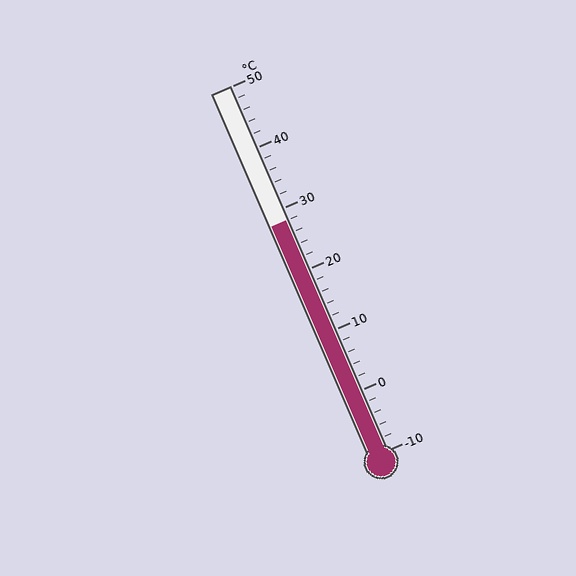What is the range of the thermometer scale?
The thermometer scale ranges from -10°C to 50°C.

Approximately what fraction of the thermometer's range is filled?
The thermometer is filled to approximately 65% of its range.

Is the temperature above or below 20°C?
The temperature is above 20°C.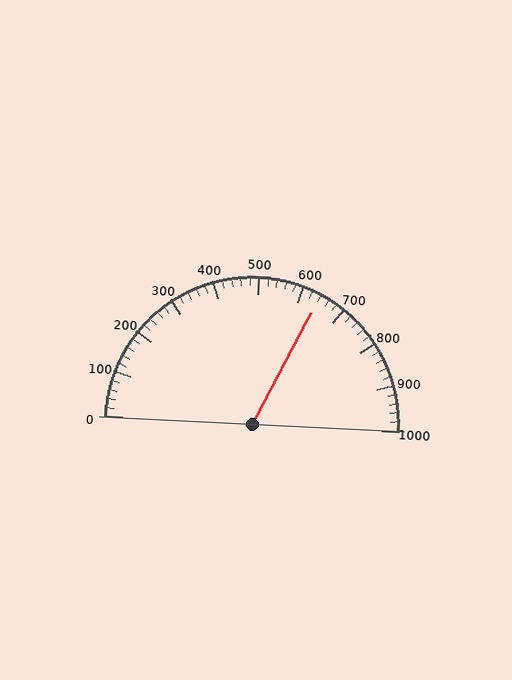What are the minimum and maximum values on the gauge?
The gauge ranges from 0 to 1000.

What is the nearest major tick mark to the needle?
The nearest major tick mark is 600.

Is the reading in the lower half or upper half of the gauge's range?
The reading is in the upper half of the range (0 to 1000).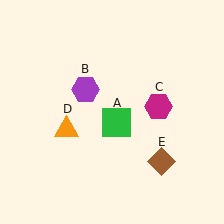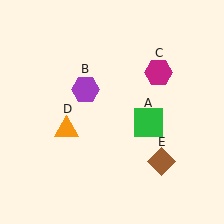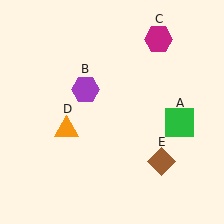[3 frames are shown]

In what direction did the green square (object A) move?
The green square (object A) moved right.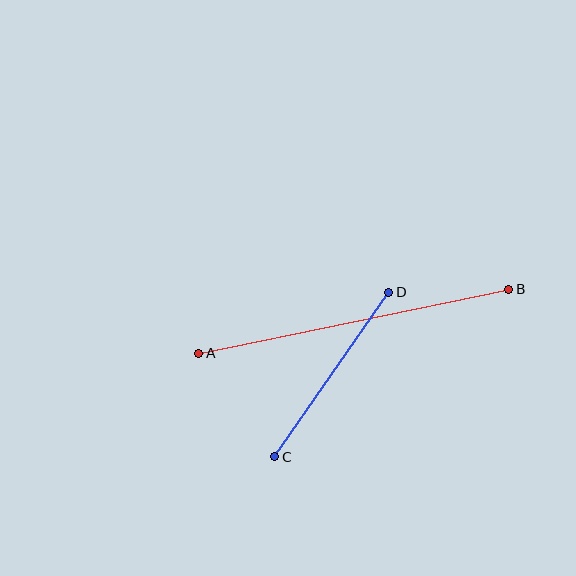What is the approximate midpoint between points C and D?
The midpoint is at approximately (332, 375) pixels.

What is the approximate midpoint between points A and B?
The midpoint is at approximately (354, 321) pixels.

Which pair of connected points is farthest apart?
Points A and B are farthest apart.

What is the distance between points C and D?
The distance is approximately 200 pixels.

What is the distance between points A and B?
The distance is approximately 316 pixels.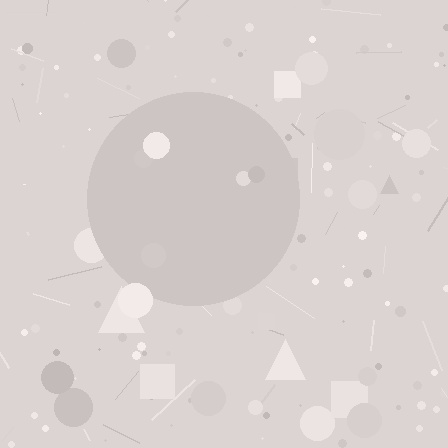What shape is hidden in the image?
A circle is hidden in the image.